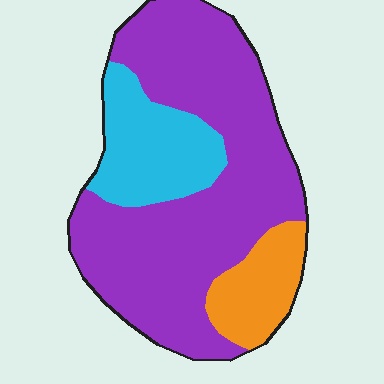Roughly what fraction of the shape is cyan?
Cyan covers 20% of the shape.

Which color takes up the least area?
Orange, at roughly 15%.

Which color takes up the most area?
Purple, at roughly 65%.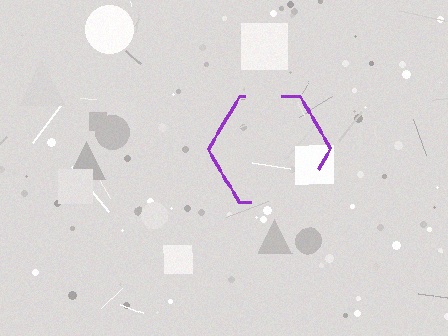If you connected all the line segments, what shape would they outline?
They would outline a hexagon.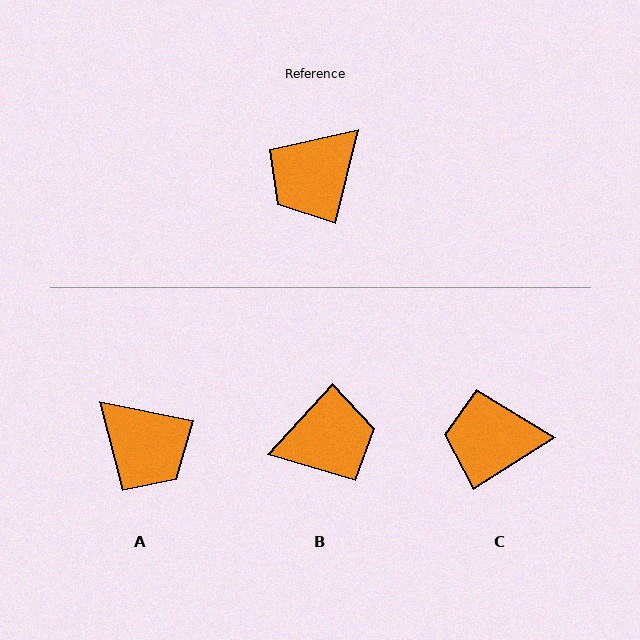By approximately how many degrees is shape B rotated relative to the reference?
Approximately 151 degrees counter-clockwise.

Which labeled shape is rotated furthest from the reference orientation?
B, about 151 degrees away.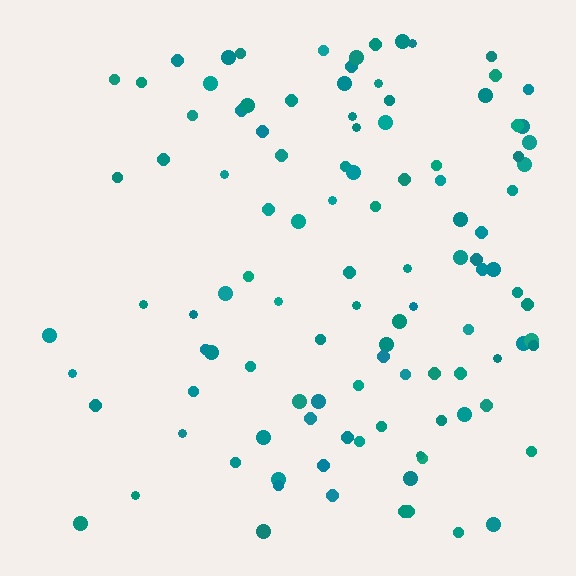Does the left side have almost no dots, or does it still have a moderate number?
Still a moderate number, just noticeably fewer than the right.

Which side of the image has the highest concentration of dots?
The right.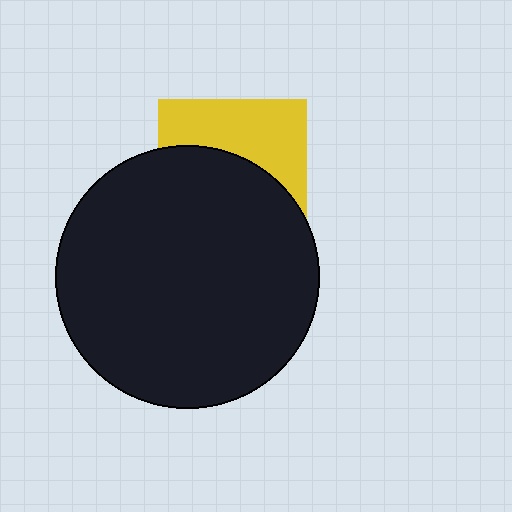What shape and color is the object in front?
The object in front is a black circle.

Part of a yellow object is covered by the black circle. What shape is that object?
It is a square.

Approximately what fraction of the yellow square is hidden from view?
Roughly 57% of the yellow square is hidden behind the black circle.